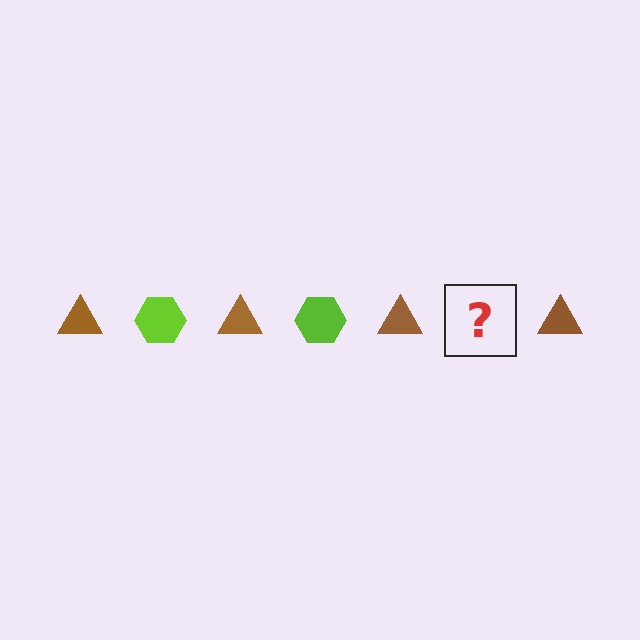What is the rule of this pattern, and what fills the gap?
The rule is that the pattern alternates between brown triangle and lime hexagon. The gap should be filled with a lime hexagon.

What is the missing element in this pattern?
The missing element is a lime hexagon.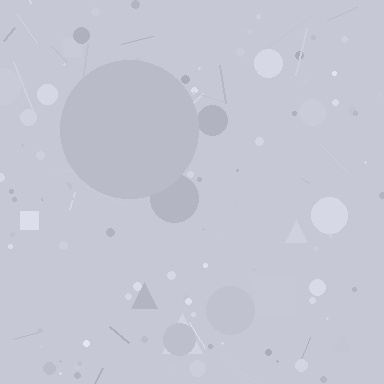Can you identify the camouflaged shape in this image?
The camouflaged shape is a circle.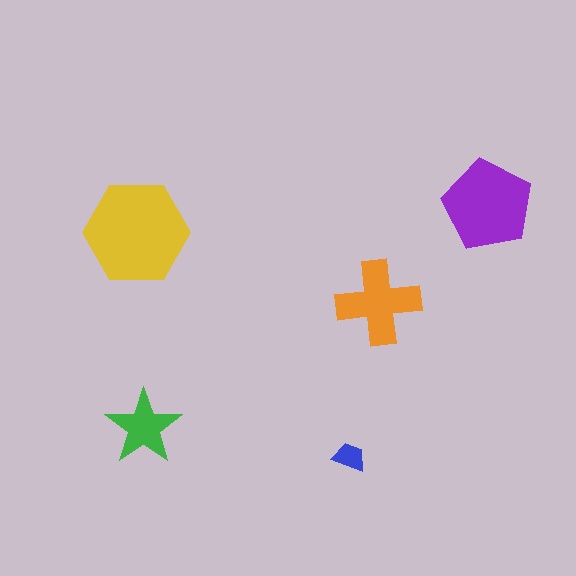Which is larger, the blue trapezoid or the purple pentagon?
The purple pentagon.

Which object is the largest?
The yellow hexagon.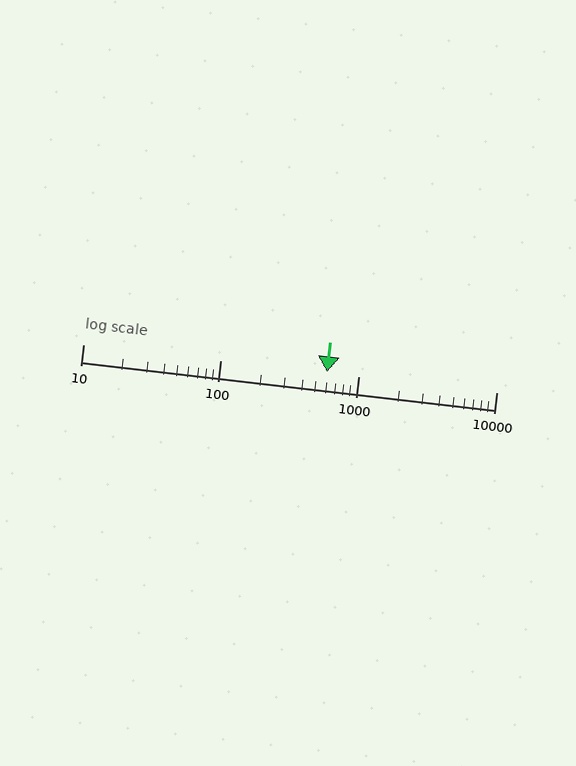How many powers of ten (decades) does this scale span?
The scale spans 3 decades, from 10 to 10000.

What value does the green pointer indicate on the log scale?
The pointer indicates approximately 590.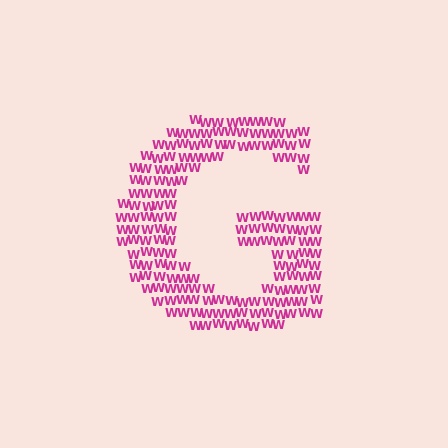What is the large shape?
The large shape is the letter G.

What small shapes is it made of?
It is made of small letter W's.